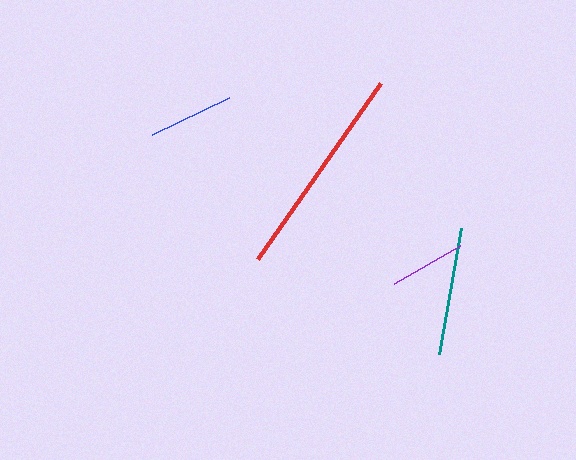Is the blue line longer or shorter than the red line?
The red line is longer than the blue line.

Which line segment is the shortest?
The purple line is the shortest at approximately 76 pixels.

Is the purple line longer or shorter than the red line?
The red line is longer than the purple line.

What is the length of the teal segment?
The teal segment is approximately 128 pixels long.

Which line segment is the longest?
The red line is the longest at approximately 215 pixels.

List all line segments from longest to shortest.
From longest to shortest: red, teal, blue, purple.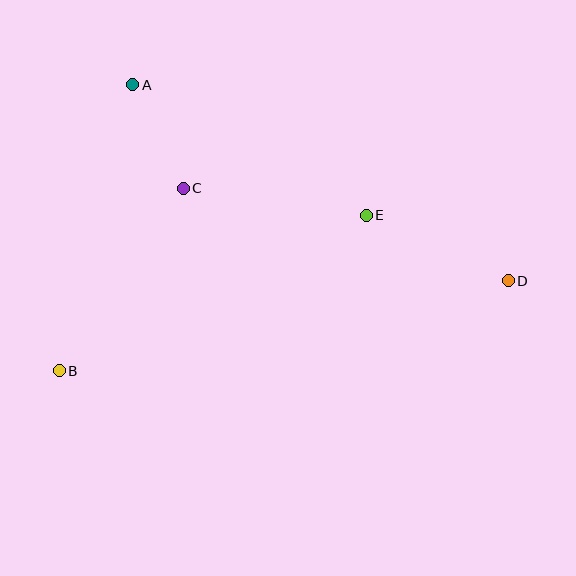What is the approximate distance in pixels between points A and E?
The distance between A and E is approximately 268 pixels.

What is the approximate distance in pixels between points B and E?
The distance between B and E is approximately 344 pixels.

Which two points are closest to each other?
Points A and C are closest to each other.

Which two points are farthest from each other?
Points B and D are farthest from each other.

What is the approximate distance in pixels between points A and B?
The distance between A and B is approximately 295 pixels.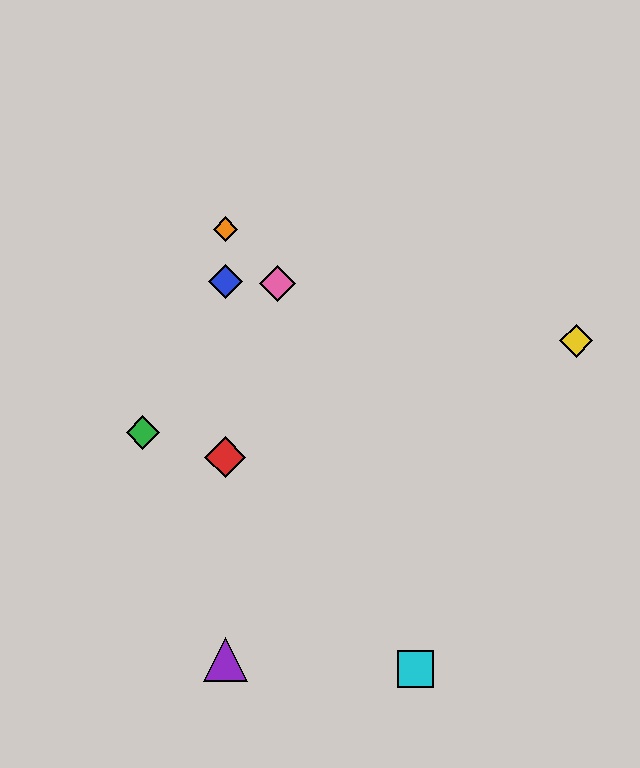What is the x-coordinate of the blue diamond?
The blue diamond is at x≈225.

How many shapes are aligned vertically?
4 shapes (the red diamond, the blue diamond, the purple triangle, the orange diamond) are aligned vertically.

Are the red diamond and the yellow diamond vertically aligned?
No, the red diamond is at x≈225 and the yellow diamond is at x≈576.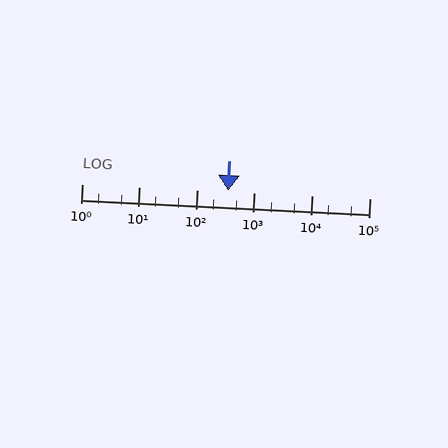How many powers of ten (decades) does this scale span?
The scale spans 5 decades, from 1 to 100000.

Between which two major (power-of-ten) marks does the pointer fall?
The pointer is between 100 and 1000.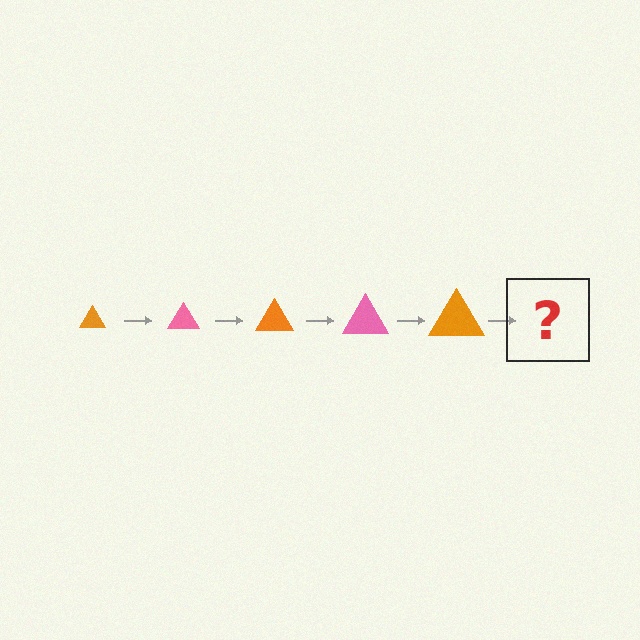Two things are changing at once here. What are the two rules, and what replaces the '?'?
The two rules are that the triangle grows larger each step and the color cycles through orange and pink. The '?' should be a pink triangle, larger than the previous one.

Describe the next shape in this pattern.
It should be a pink triangle, larger than the previous one.